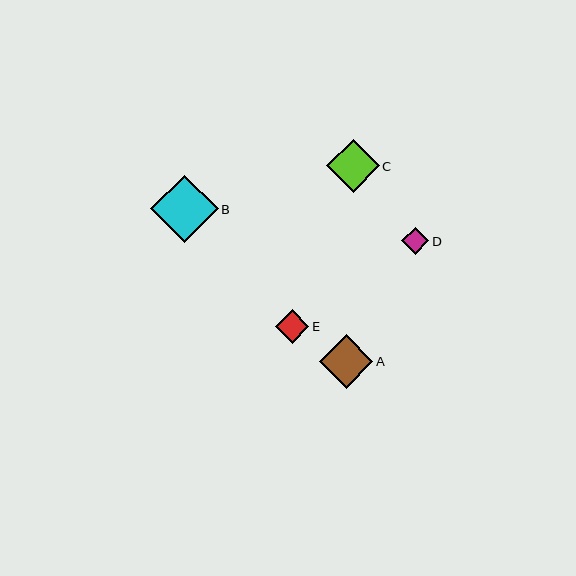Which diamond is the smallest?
Diamond D is the smallest with a size of approximately 27 pixels.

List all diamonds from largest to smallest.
From largest to smallest: B, A, C, E, D.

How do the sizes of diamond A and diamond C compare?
Diamond A and diamond C are approximately the same size.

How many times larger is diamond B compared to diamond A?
Diamond B is approximately 1.3 times the size of diamond A.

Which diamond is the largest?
Diamond B is the largest with a size of approximately 68 pixels.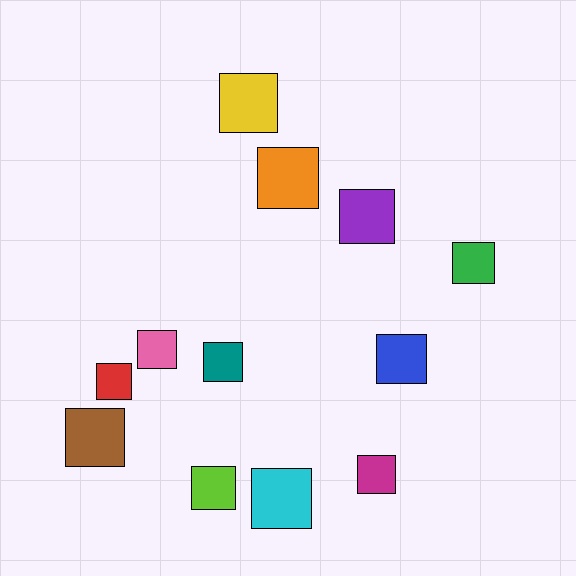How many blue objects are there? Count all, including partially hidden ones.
There is 1 blue object.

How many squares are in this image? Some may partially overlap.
There are 12 squares.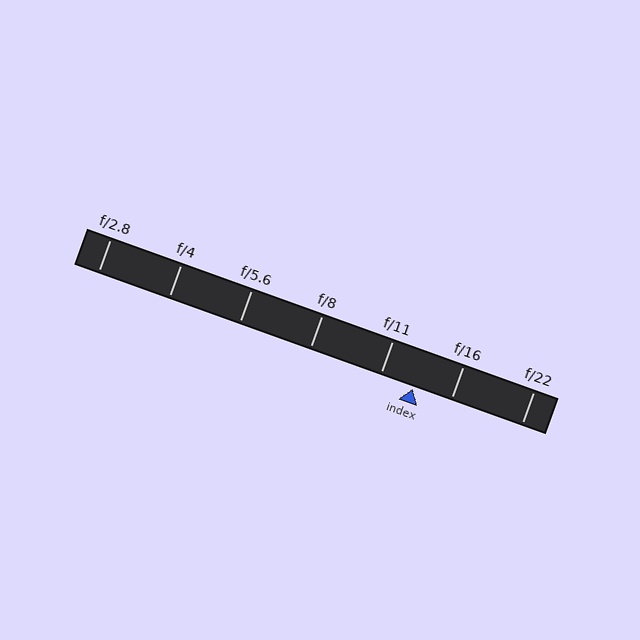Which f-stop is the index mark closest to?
The index mark is closest to f/11.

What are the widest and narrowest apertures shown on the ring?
The widest aperture shown is f/2.8 and the narrowest is f/22.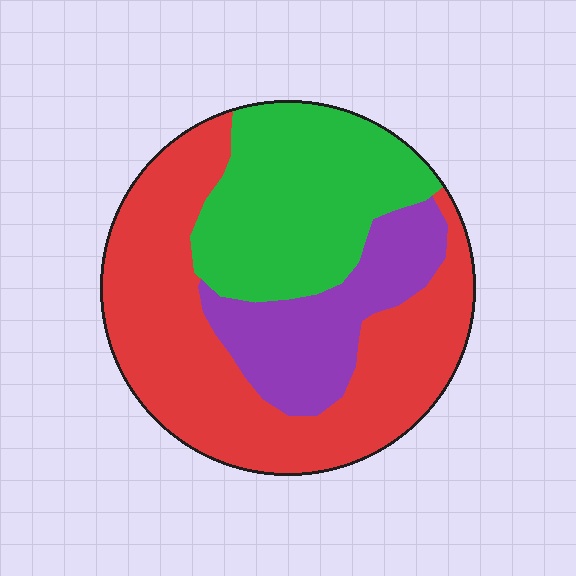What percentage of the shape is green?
Green covers about 30% of the shape.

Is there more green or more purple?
Green.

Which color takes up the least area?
Purple, at roughly 20%.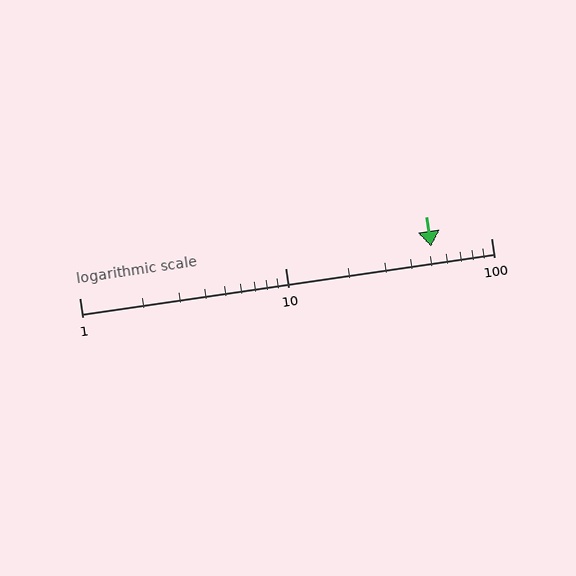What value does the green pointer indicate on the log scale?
The pointer indicates approximately 51.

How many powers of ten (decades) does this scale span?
The scale spans 2 decades, from 1 to 100.